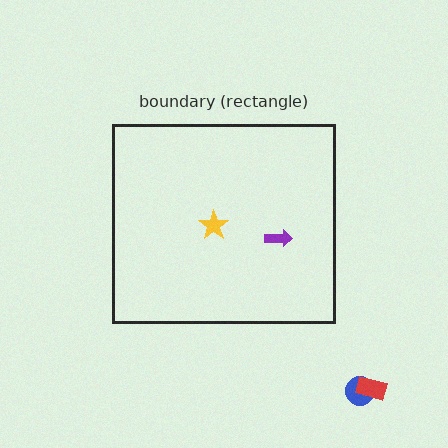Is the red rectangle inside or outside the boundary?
Outside.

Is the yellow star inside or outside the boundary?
Inside.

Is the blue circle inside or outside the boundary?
Outside.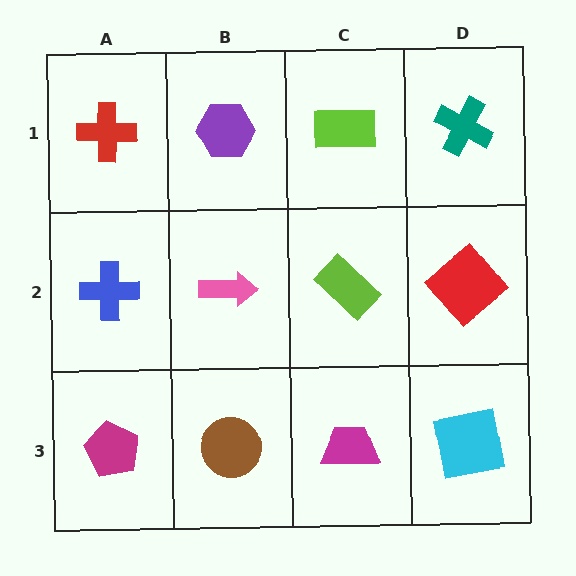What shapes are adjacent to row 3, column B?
A pink arrow (row 2, column B), a magenta pentagon (row 3, column A), a magenta trapezoid (row 3, column C).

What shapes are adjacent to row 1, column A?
A blue cross (row 2, column A), a purple hexagon (row 1, column B).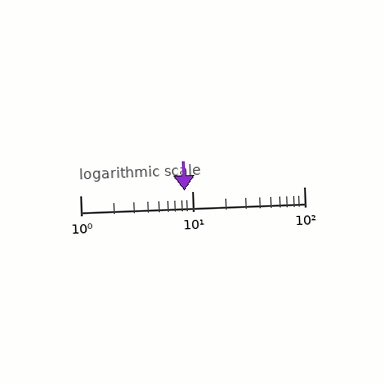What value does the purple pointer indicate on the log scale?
The pointer indicates approximately 8.5.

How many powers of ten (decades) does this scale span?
The scale spans 2 decades, from 1 to 100.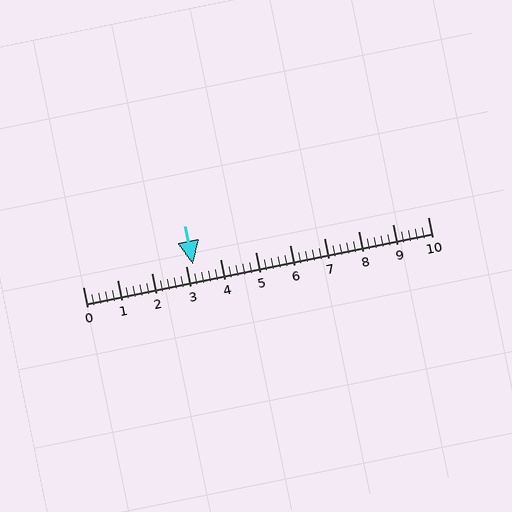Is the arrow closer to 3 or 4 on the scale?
The arrow is closer to 3.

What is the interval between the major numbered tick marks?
The major tick marks are spaced 1 units apart.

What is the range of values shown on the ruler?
The ruler shows values from 0 to 10.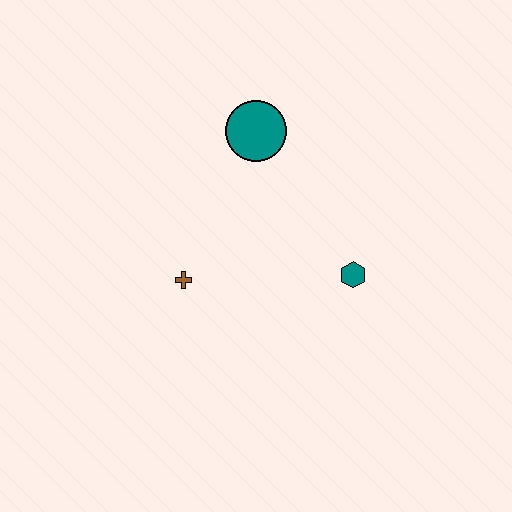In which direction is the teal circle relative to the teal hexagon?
The teal circle is above the teal hexagon.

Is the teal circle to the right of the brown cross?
Yes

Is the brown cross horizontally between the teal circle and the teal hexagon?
No